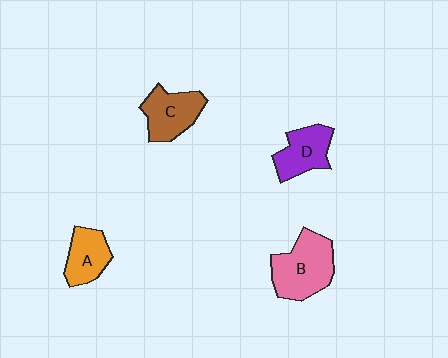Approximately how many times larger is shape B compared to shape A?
Approximately 1.5 times.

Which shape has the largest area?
Shape B (pink).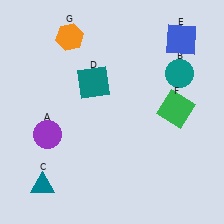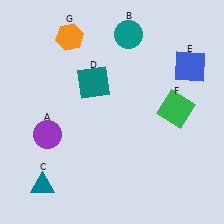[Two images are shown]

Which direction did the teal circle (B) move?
The teal circle (B) moved left.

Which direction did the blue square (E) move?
The blue square (E) moved down.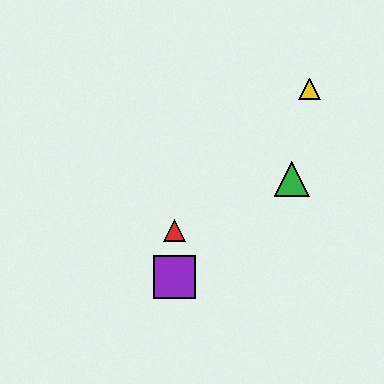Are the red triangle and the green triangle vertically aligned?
No, the red triangle is at x≈175 and the green triangle is at x≈292.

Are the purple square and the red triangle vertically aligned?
Yes, both are at x≈175.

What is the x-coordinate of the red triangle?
The red triangle is at x≈175.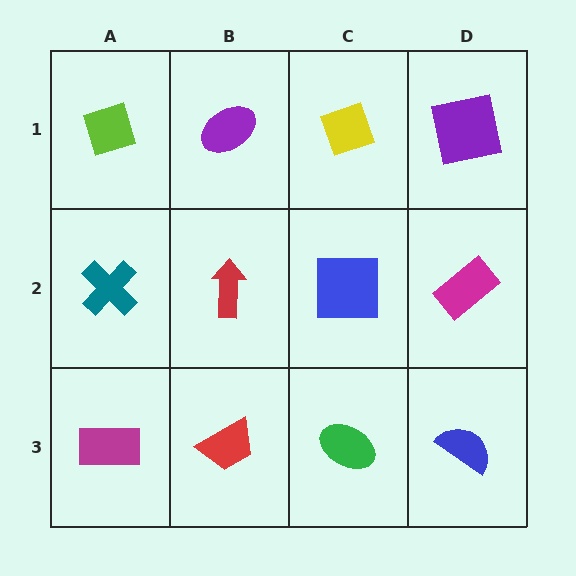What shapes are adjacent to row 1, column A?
A teal cross (row 2, column A), a purple ellipse (row 1, column B).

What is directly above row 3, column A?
A teal cross.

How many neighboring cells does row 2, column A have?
3.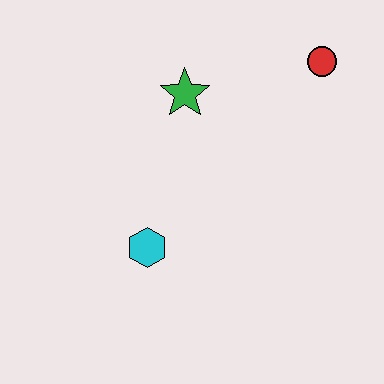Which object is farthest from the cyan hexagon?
The red circle is farthest from the cyan hexagon.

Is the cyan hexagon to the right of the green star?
No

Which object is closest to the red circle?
The green star is closest to the red circle.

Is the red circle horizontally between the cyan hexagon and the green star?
No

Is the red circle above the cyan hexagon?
Yes